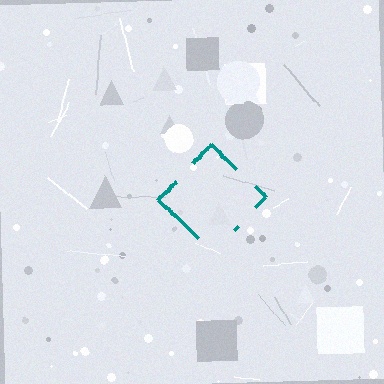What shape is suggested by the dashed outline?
The dashed outline suggests a diamond.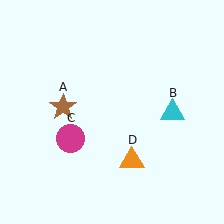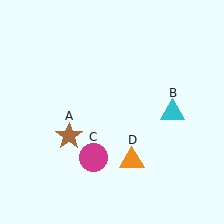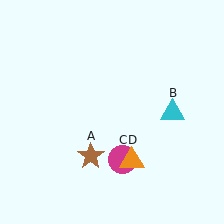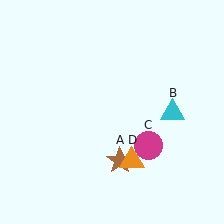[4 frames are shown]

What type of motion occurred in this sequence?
The brown star (object A), magenta circle (object C) rotated counterclockwise around the center of the scene.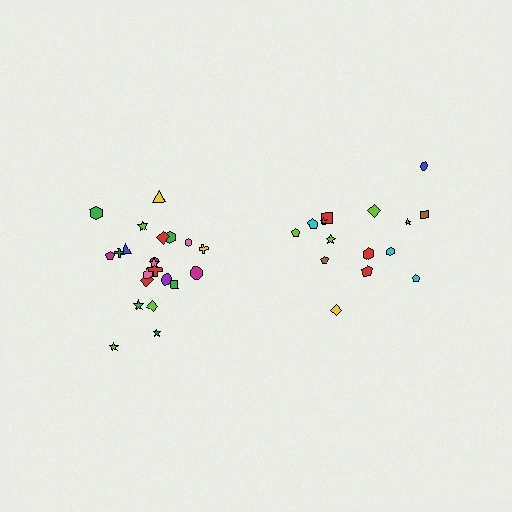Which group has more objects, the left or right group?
The left group.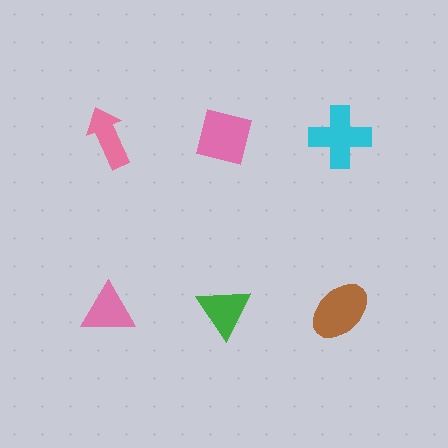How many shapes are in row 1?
3 shapes.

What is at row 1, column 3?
A cyan cross.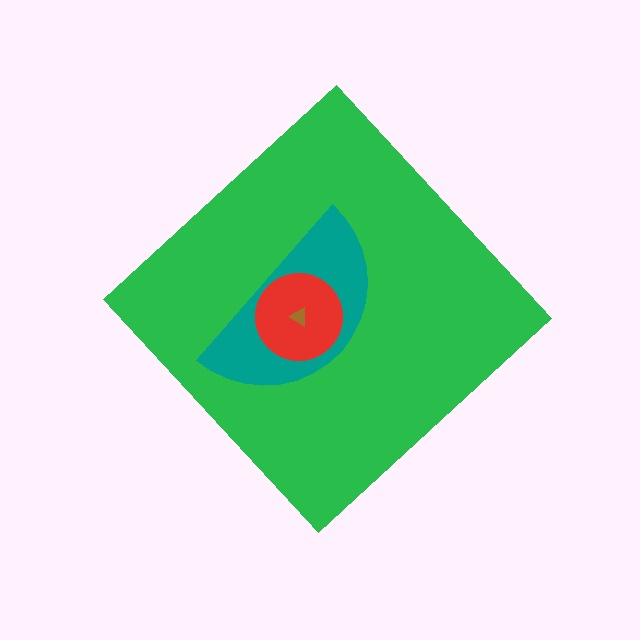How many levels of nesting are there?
4.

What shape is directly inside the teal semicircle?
The red circle.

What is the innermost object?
The brown triangle.